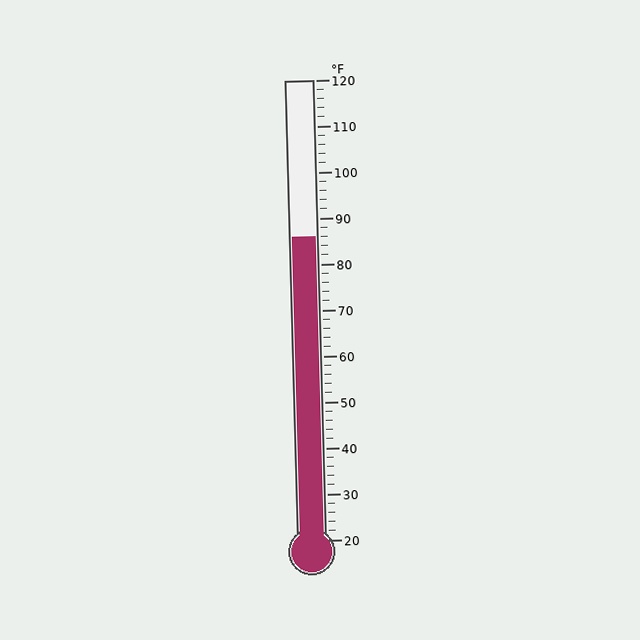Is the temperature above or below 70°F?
The temperature is above 70°F.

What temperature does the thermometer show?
The thermometer shows approximately 86°F.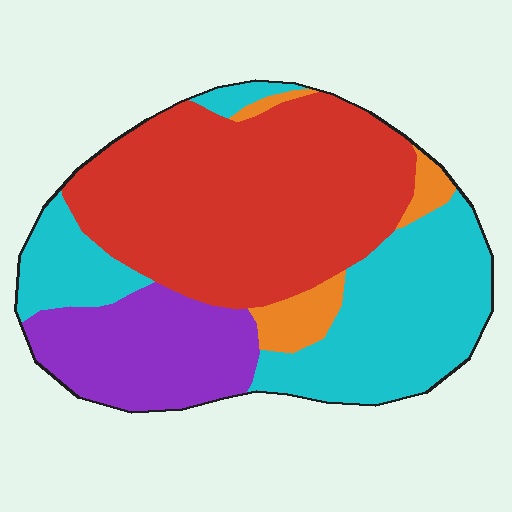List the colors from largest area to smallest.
From largest to smallest: red, cyan, purple, orange.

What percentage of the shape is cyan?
Cyan takes up between a quarter and a half of the shape.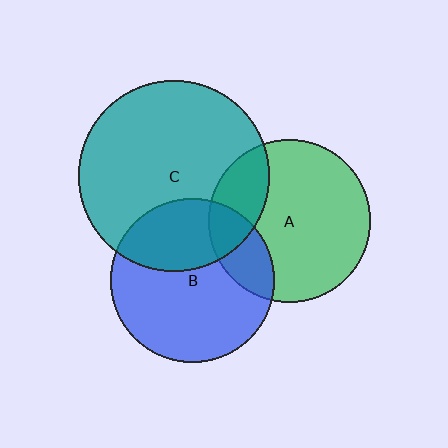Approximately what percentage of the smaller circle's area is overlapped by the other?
Approximately 20%.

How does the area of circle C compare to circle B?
Approximately 1.4 times.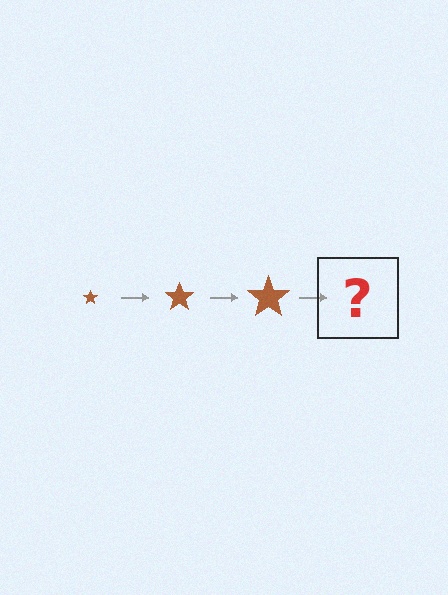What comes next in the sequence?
The next element should be a brown star, larger than the previous one.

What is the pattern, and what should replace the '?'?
The pattern is that the star gets progressively larger each step. The '?' should be a brown star, larger than the previous one.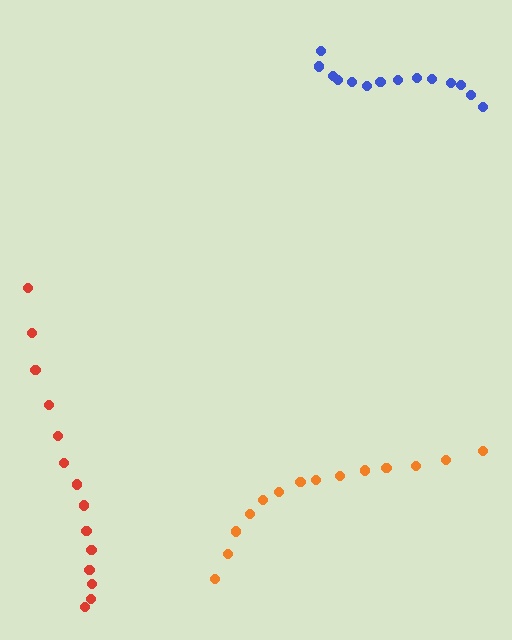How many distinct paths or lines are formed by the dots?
There are 3 distinct paths.